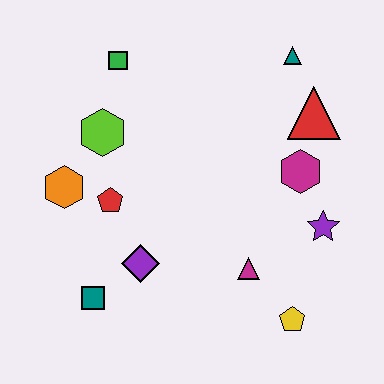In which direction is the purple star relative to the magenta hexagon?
The purple star is below the magenta hexagon.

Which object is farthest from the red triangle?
The teal square is farthest from the red triangle.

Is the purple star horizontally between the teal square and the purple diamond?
No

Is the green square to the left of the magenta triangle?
Yes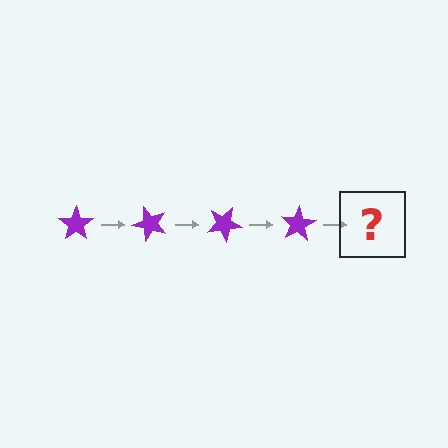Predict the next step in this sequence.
The next step is a purple star rotated 200 degrees.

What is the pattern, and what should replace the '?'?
The pattern is that the star rotates 50 degrees each step. The '?' should be a purple star rotated 200 degrees.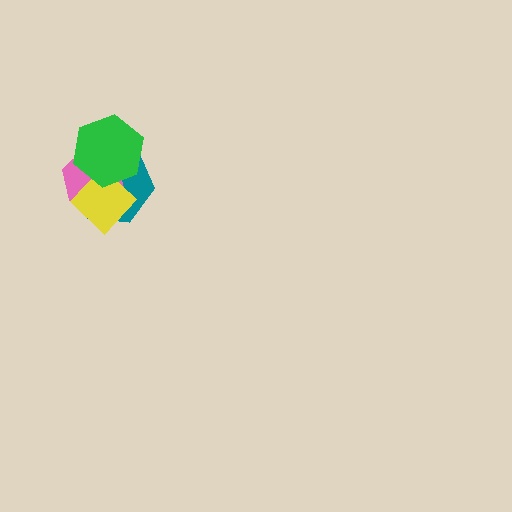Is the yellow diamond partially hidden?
Yes, it is partially covered by another shape.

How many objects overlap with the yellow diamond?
3 objects overlap with the yellow diamond.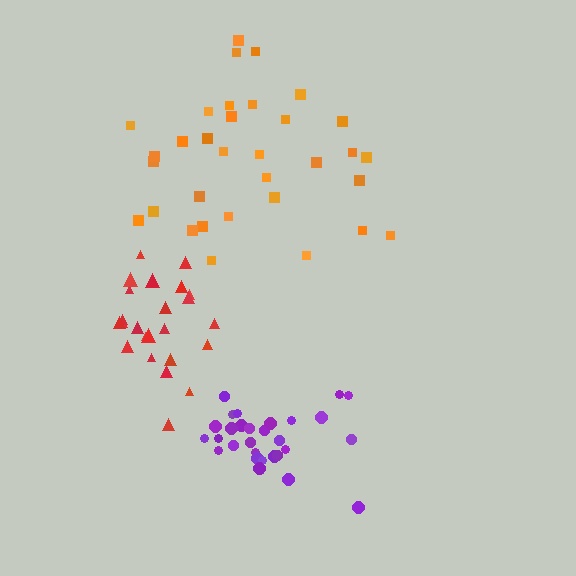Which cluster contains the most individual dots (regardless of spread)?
Orange (33).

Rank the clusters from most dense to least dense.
purple, red, orange.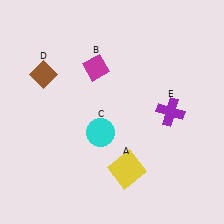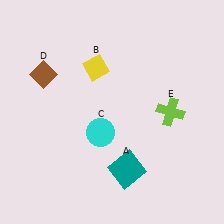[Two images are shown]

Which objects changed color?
A changed from yellow to teal. B changed from magenta to yellow. E changed from purple to lime.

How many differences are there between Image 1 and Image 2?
There are 3 differences between the two images.